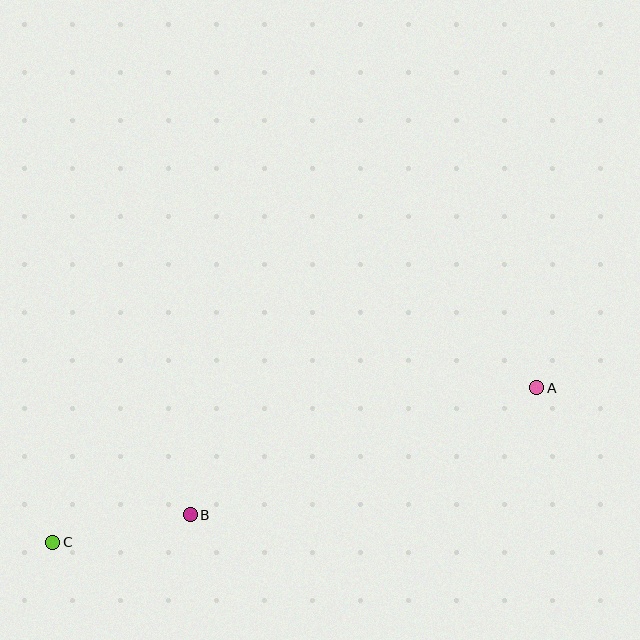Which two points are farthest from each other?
Points A and C are farthest from each other.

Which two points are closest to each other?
Points B and C are closest to each other.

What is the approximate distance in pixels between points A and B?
The distance between A and B is approximately 369 pixels.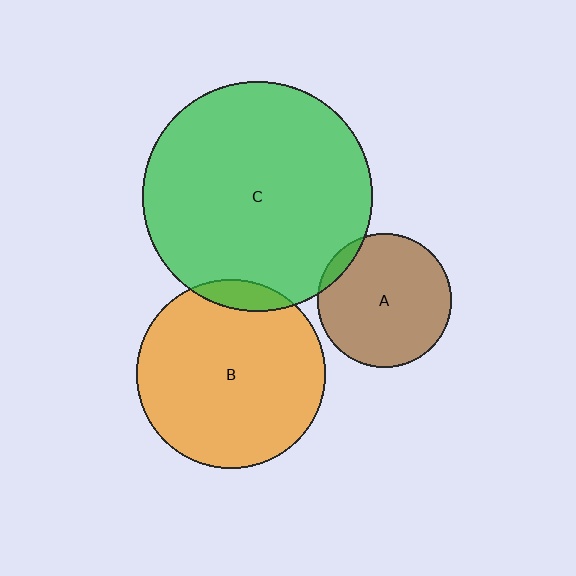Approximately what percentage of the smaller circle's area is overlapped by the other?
Approximately 5%.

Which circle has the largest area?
Circle C (green).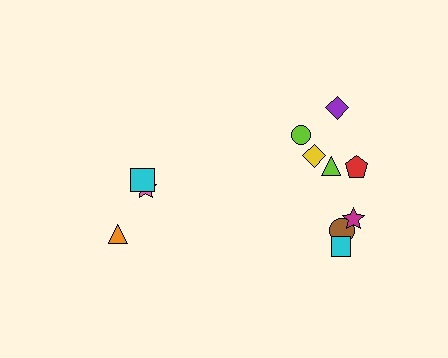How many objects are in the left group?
There are 3 objects.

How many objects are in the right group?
There are 8 objects.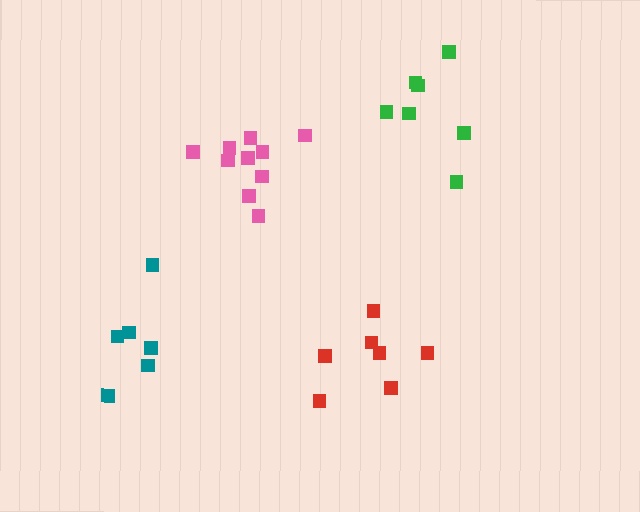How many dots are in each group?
Group 1: 10 dots, Group 2: 6 dots, Group 3: 7 dots, Group 4: 7 dots (30 total).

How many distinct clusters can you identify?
There are 4 distinct clusters.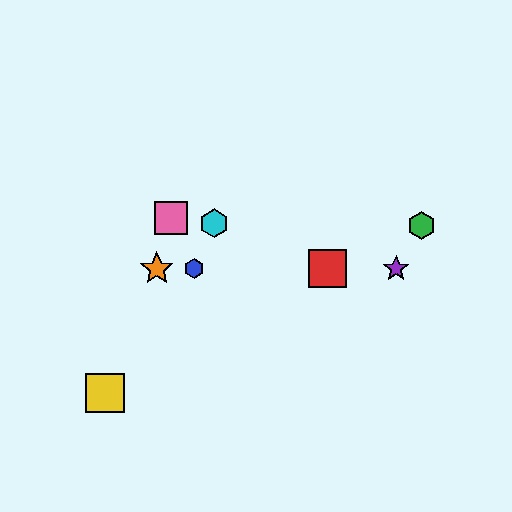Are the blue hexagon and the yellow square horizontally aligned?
No, the blue hexagon is at y≈269 and the yellow square is at y≈393.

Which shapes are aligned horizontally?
The red square, the blue hexagon, the purple star, the orange star are aligned horizontally.